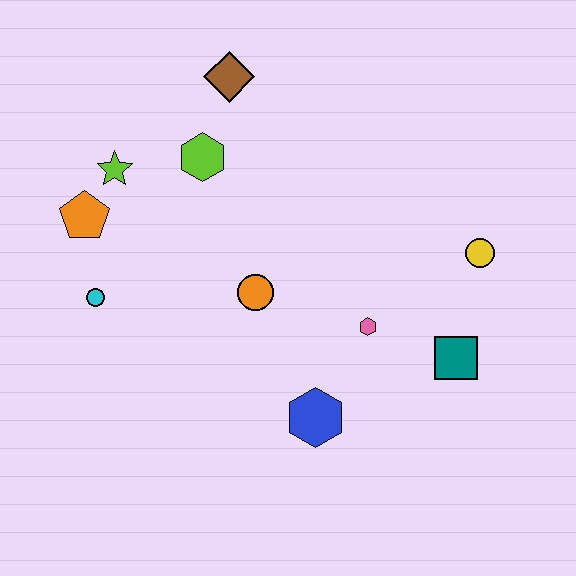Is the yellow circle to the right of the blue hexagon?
Yes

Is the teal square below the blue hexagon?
No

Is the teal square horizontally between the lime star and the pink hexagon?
No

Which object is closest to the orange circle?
The pink hexagon is closest to the orange circle.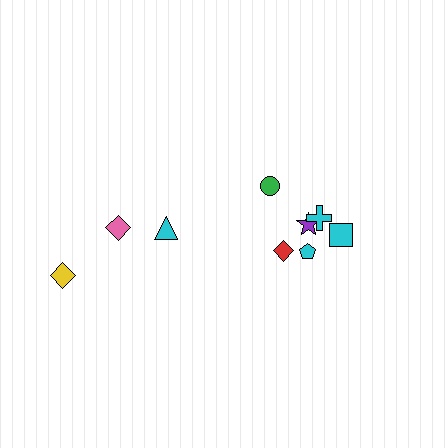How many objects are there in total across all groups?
There are 9 objects.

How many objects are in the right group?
There are 6 objects.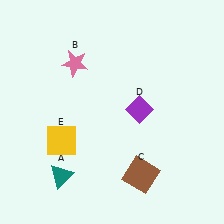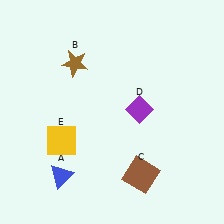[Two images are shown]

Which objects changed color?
A changed from teal to blue. B changed from pink to brown.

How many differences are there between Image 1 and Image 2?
There are 2 differences between the two images.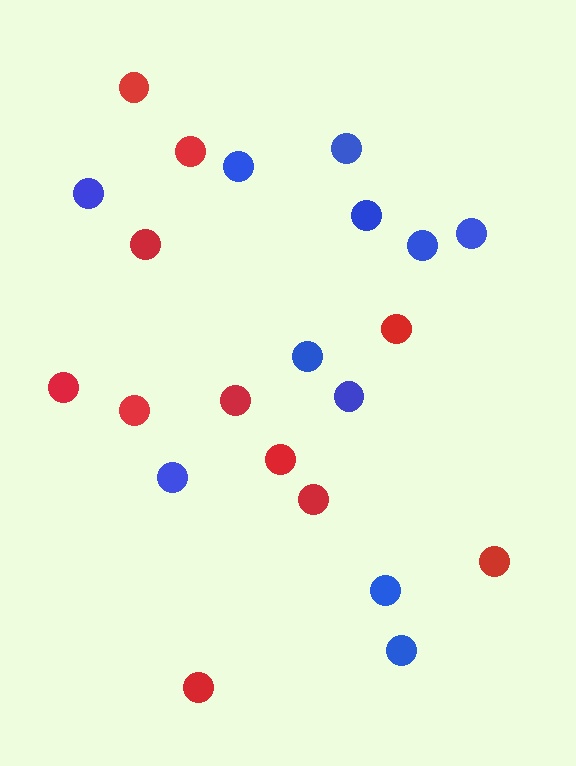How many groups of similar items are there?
There are 2 groups: one group of blue circles (11) and one group of red circles (11).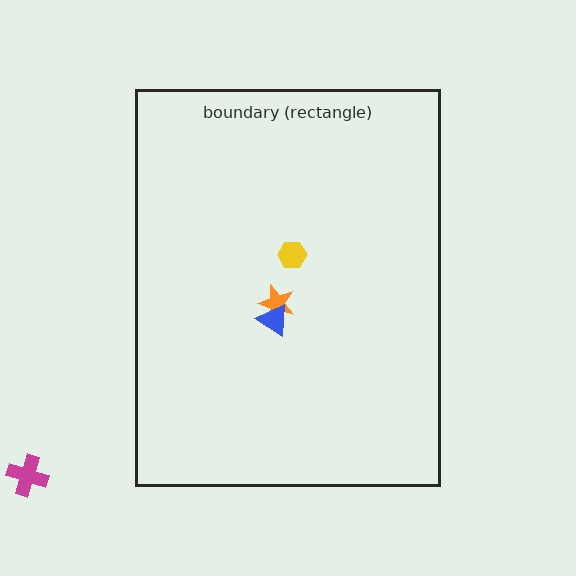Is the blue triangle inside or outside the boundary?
Inside.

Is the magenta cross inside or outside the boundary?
Outside.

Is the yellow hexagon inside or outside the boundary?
Inside.